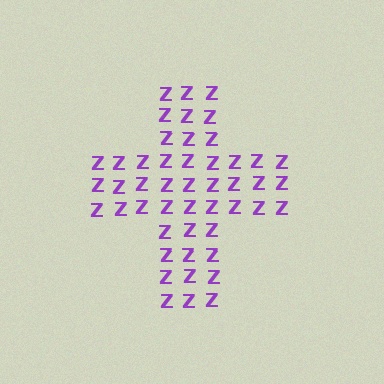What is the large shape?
The large shape is a cross.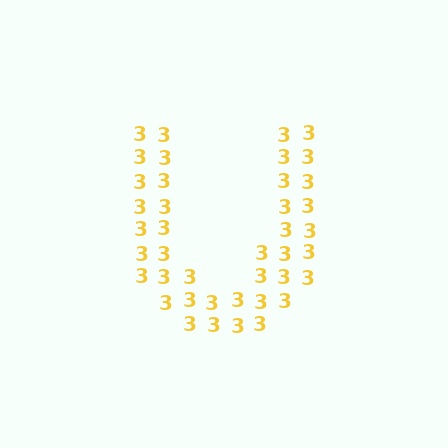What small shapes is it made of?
It is made of small digit 3's.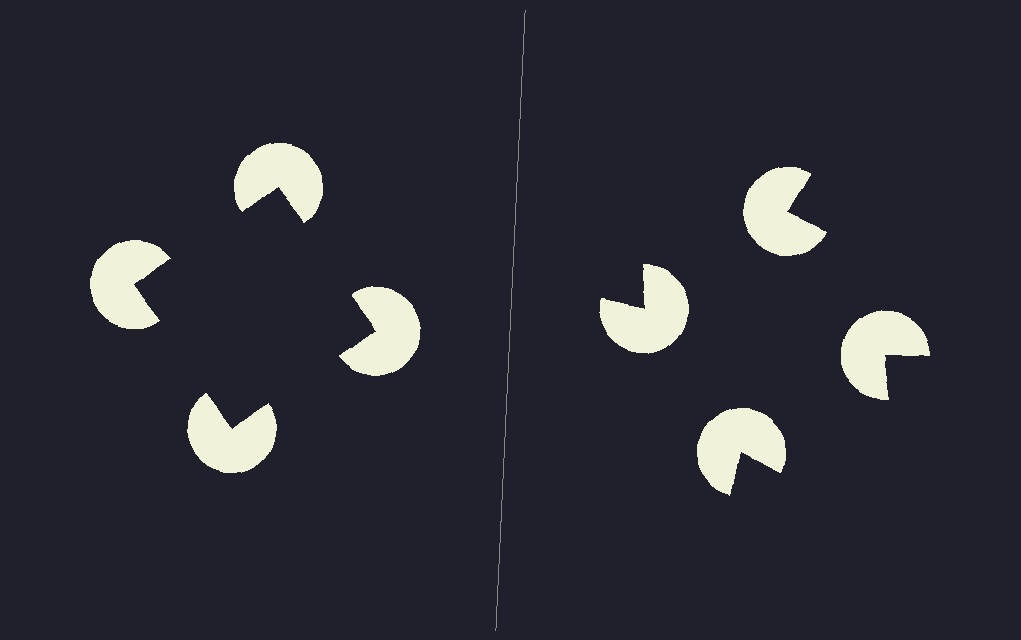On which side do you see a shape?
An illusory square appears on the left side. On the right side the wedge cuts are rotated, so no coherent shape forms.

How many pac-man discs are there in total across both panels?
8 — 4 on each side.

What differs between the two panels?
The pac-man discs are positioned identically on both sides; only the wedge orientations differ. On the left they align to a square; on the right they are misaligned.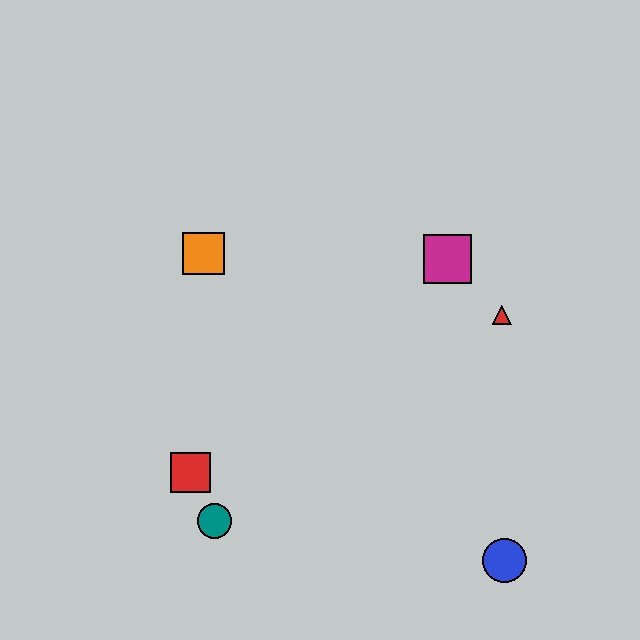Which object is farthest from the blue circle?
The orange square is farthest from the blue circle.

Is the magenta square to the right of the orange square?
Yes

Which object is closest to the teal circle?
The red square is closest to the teal circle.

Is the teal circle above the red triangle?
No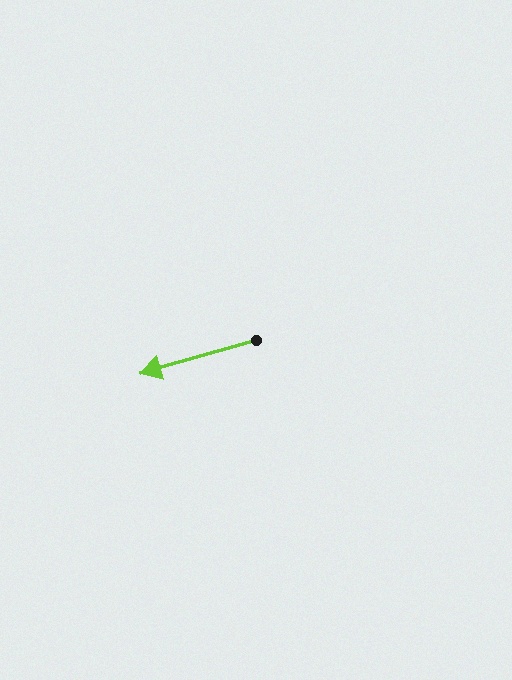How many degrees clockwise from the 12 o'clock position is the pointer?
Approximately 254 degrees.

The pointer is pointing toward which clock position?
Roughly 8 o'clock.